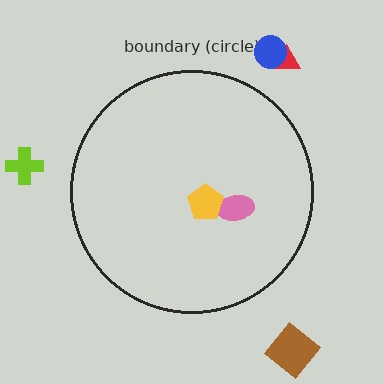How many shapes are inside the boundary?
2 inside, 4 outside.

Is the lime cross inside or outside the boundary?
Outside.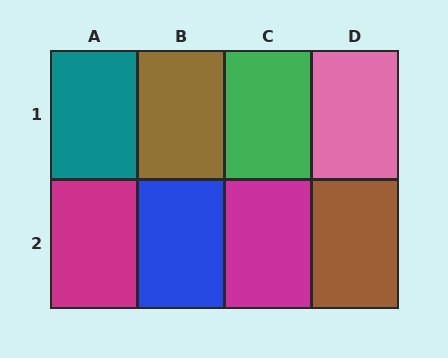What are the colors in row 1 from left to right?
Teal, brown, green, pink.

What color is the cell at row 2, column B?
Blue.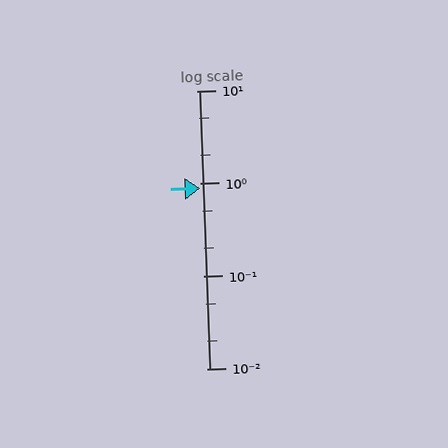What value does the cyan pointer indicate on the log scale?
The pointer indicates approximately 0.89.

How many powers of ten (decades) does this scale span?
The scale spans 3 decades, from 0.01 to 10.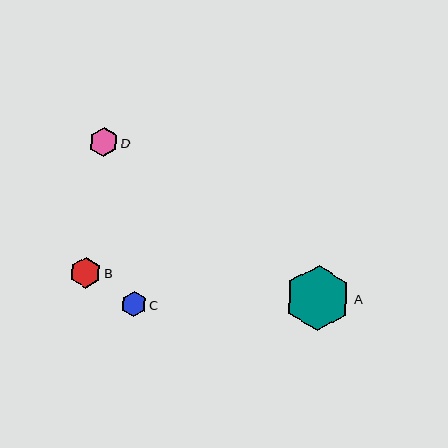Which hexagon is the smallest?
Hexagon C is the smallest with a size of approximately 24 pixels.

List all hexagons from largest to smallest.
From largest to smallest: A, B, D, C.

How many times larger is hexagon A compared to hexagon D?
Hexagon A is approximately 2.3 times the size of hexagon D.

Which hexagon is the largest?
Hexagon A is the largest with a size of approximately 66 pixels.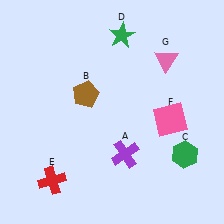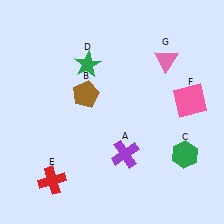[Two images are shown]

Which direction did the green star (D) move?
The green star (D) moved left.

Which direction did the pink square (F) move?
The pink square (F) moved right.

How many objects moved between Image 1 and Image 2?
2 objects moved between the two images.